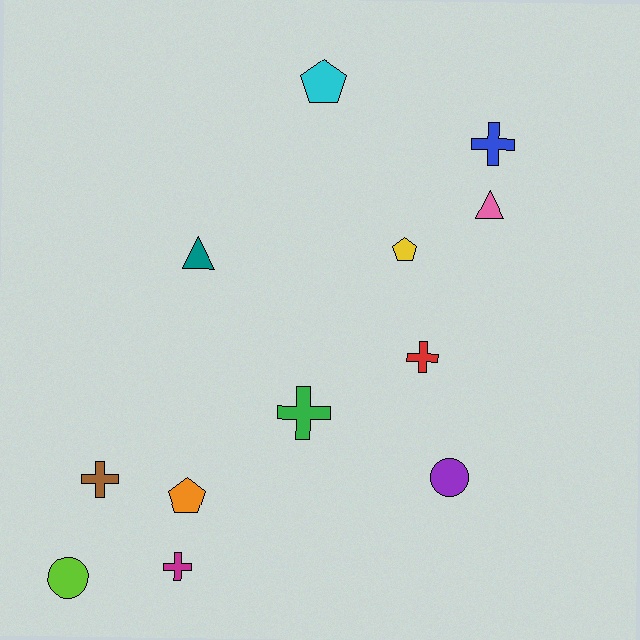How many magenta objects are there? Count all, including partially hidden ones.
There is 1 magenta object.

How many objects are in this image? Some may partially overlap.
There are 12 objects.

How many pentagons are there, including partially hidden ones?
There are 3 pentagons.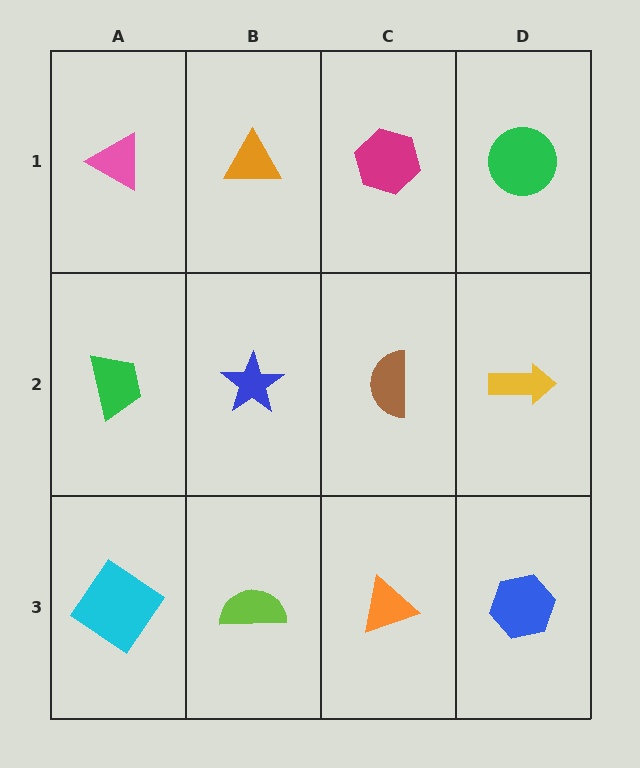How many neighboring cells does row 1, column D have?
2.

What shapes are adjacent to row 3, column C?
A brown semicircle (row 2, column C), a lime semicircle (row 3, column B), a blue hexagon (row 3, column D).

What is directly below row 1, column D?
A yellow arrow.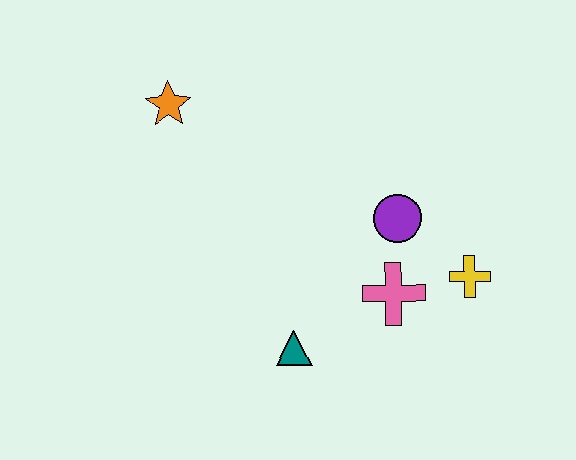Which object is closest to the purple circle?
The pink cross is closest to the purple circle.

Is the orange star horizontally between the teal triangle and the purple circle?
No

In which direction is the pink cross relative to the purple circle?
The pink cross is below the purple circle.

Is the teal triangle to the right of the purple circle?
No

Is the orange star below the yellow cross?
No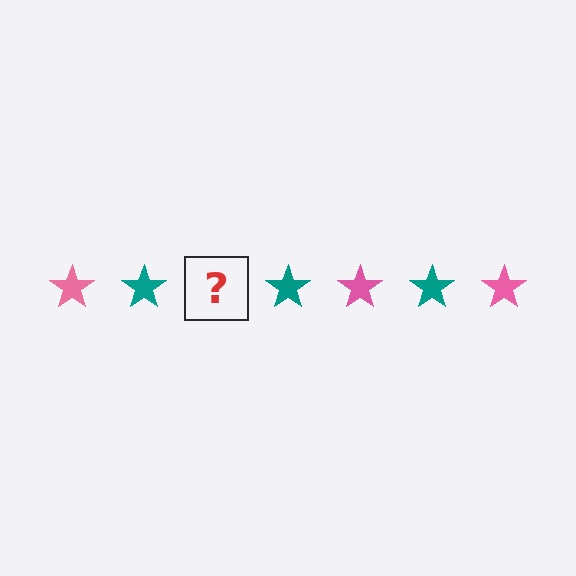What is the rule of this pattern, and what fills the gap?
The rule is that the pattern cycles through pink, teal stars. The gap should be filled with a pink star.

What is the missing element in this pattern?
The missing element is a pink star.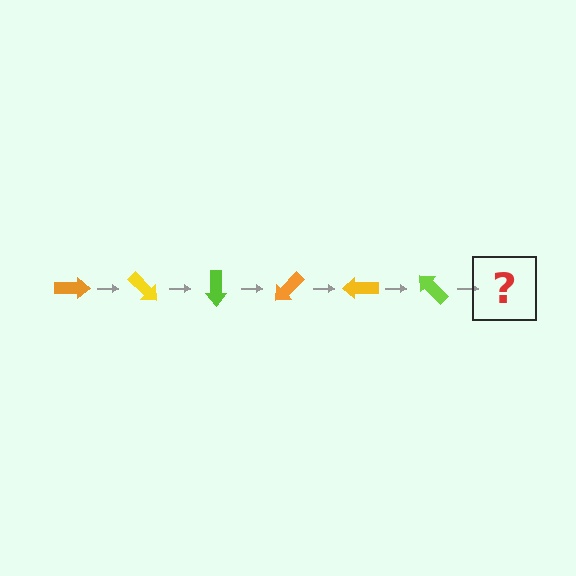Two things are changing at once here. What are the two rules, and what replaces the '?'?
The two rules are that it rotates 45 degrees each step and the color cycles through orange, yellow, and lime. The '?' should be an orange arrow, rotated 270 degrees from the start.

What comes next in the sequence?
The next element should be an orange arrow, rotated 270 degrees from the start.